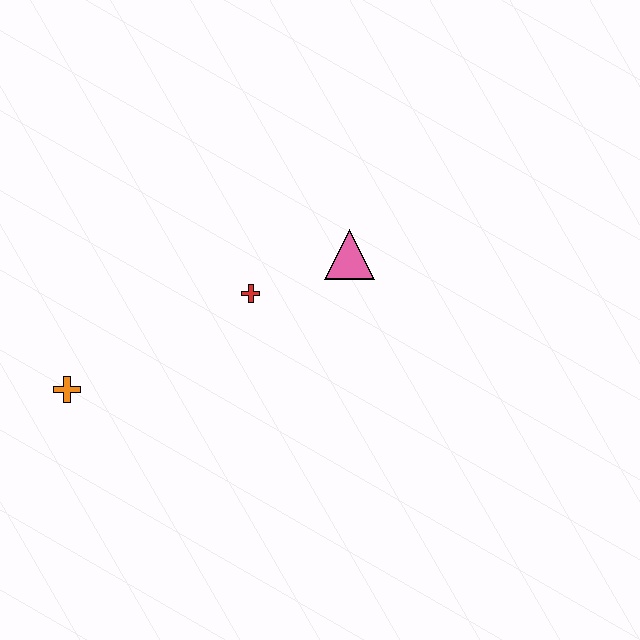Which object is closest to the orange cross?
The red cross is closest to the orange cross.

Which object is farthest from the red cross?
The orange cross is farthest from the red cross.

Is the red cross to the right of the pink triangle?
No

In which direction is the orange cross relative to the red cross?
The orange cross is to the left of the red cross.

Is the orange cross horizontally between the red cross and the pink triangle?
No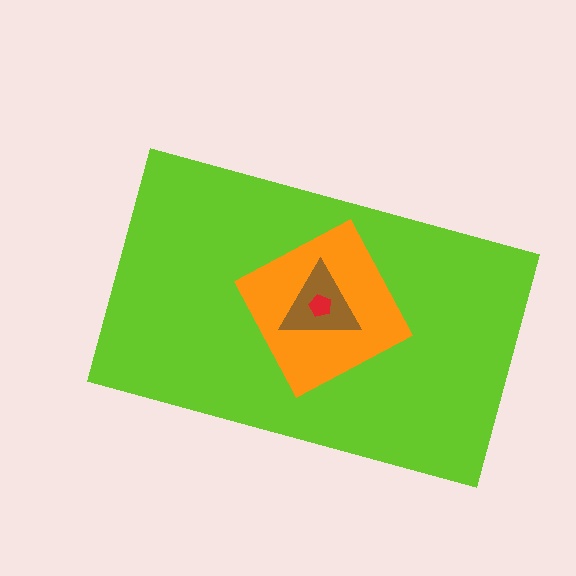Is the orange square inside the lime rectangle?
Yes.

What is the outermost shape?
The lime rectangle.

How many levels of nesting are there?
4.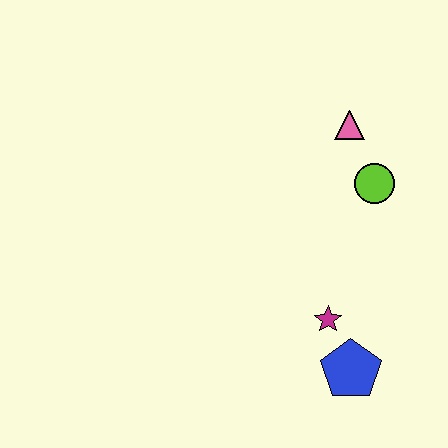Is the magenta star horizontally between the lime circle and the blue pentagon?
No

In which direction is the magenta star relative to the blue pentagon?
The magenta star is above the blue pentagon.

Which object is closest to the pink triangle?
The lime circle is closest to the pink triangle.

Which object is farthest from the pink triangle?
The blue pentagon is farthest from the pink triangle.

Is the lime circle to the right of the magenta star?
Yes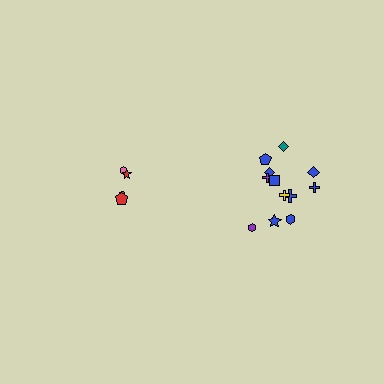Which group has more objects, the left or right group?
The right group.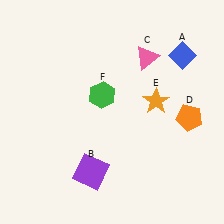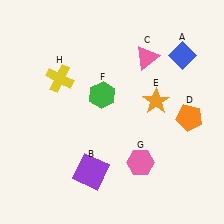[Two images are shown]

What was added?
A pink hexagon (G), a yellow cross (H) were added in Image 2.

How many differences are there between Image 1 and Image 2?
There are 2 differences between the two images.